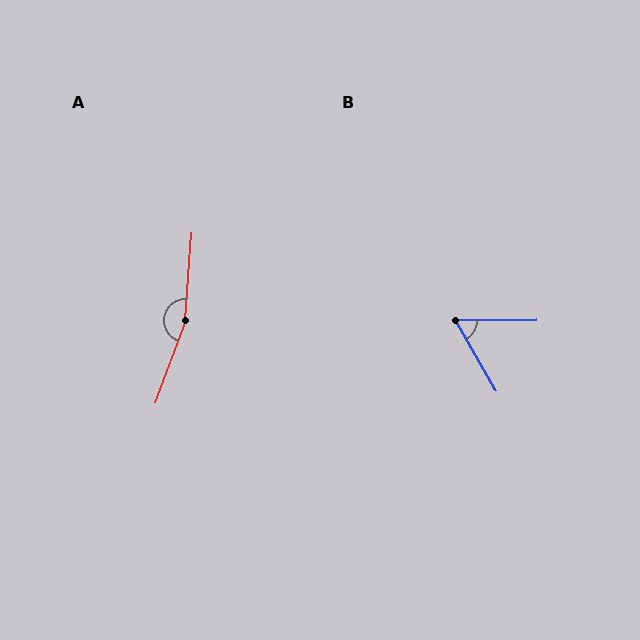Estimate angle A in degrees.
Approximately 164 degrees.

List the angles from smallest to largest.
B (60°), A (164°).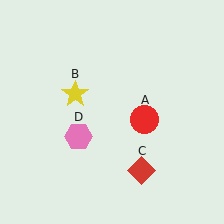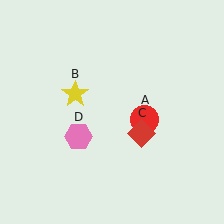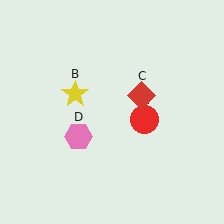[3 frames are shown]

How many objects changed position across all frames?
1 object changed position: red diamond (object C).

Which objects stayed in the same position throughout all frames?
Red circle (object A) and yellow star (object B) and pink hexagon (object D) remained stationary.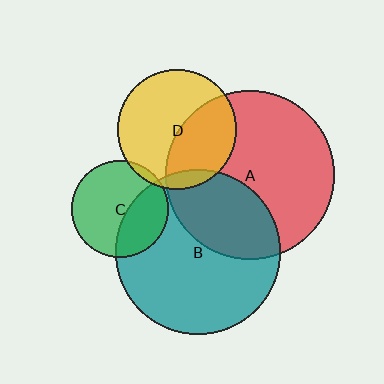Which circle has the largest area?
Circle A (red).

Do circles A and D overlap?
Yes.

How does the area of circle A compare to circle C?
Approximately 3.0 times.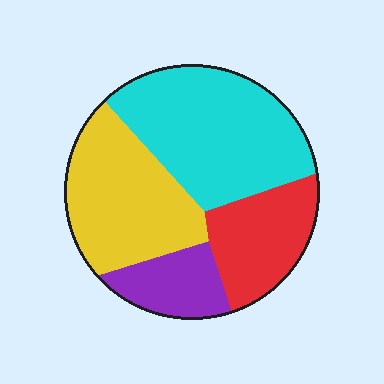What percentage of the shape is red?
Red covers about 20% of the shape.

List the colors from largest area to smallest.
From largest to smallest: cyan, yellow, red, purple.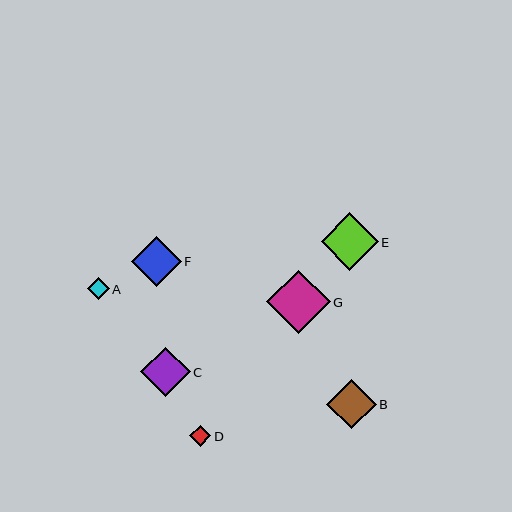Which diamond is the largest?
Diamond G is the largest with a size of approximately 63 pixels.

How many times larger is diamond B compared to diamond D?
Diamond B is approximately 2.4 times the size of diamond D.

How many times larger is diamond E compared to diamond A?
Diamond E is approximately 2.6 times the size of diamond A.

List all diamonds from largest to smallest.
From largest to smallest: G, E, F, B, C, A, D.